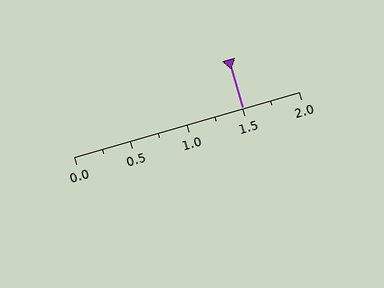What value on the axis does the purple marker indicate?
The marker indicates approximately 1.5.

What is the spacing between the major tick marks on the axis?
The major ticks are spaced 0.5 apart.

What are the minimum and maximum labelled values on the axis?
The axis runs from 0.0 to 2.0.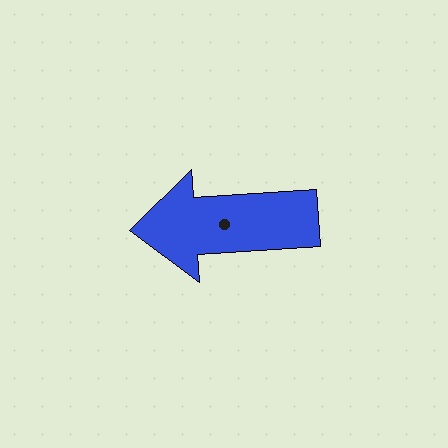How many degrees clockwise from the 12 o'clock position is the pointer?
Approximately 266 degrees.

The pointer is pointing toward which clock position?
Roughly 9 o'clock.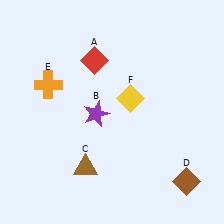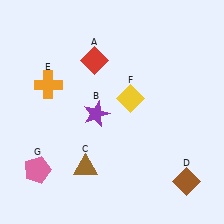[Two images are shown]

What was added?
A pink pentagon (G) was added in Image 2.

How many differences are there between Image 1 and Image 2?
There is 1 difference between the two images.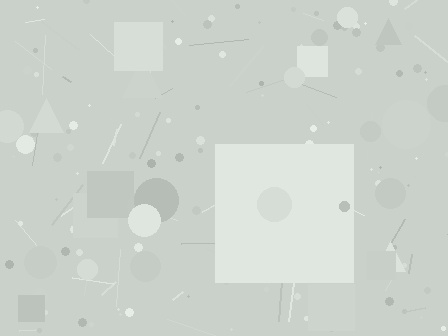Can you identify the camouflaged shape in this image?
The camouflaged shape is a square.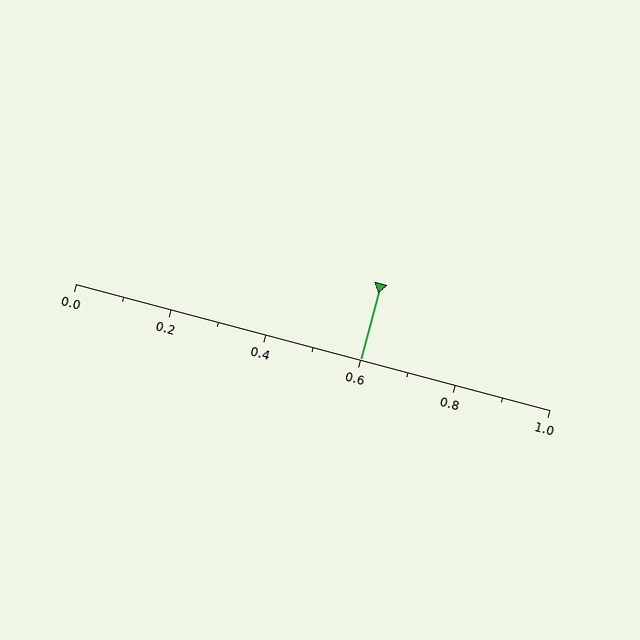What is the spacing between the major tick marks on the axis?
The major ticks are spaced 0.2 apart.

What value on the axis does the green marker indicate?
The marker indicates approximately 0.6.